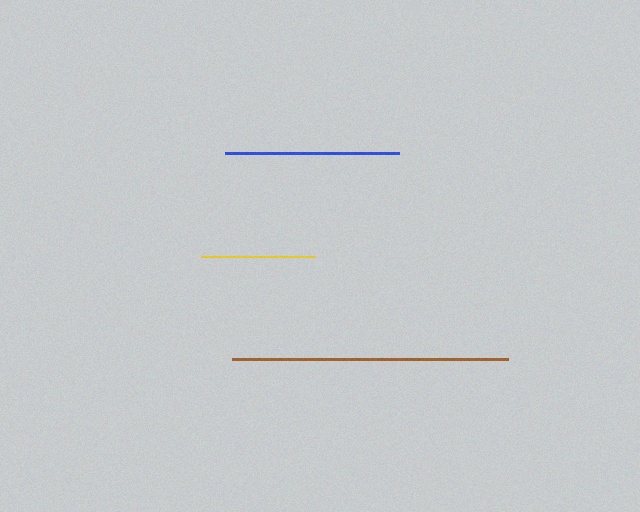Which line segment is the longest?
The brown line is the longest at approximately 276 pixels.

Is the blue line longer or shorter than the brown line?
The brown line is longer than the blue line.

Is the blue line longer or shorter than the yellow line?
The blue line is longer than the yellow line.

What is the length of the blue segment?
The blue segment is approximately 173 pixels long.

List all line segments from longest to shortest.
From longest to shortest: brown, blue, yellow.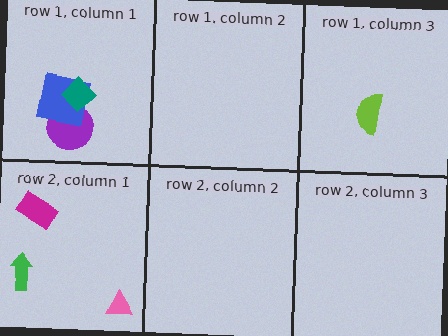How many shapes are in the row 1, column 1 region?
3.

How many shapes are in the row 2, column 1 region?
3.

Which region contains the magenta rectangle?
The row 2, column 1 region.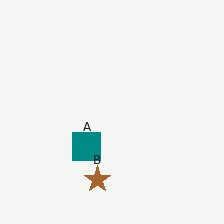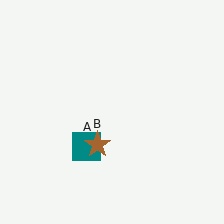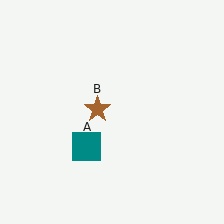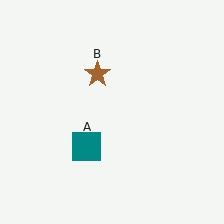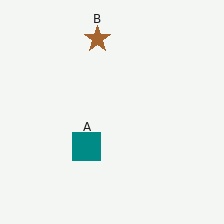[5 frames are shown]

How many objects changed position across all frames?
1 object changed position: brown star (object B).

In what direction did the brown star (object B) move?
The brown star (object B) moved up.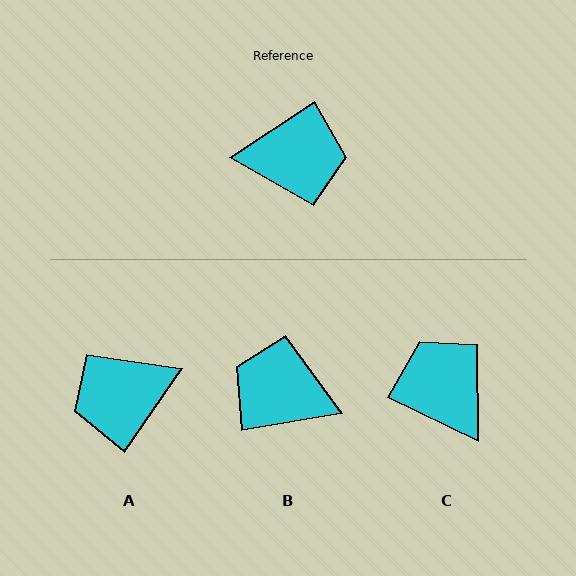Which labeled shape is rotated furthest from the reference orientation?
A, about 158 degrees away.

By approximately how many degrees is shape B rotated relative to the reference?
Approximately 156 degrees counter-clockwise.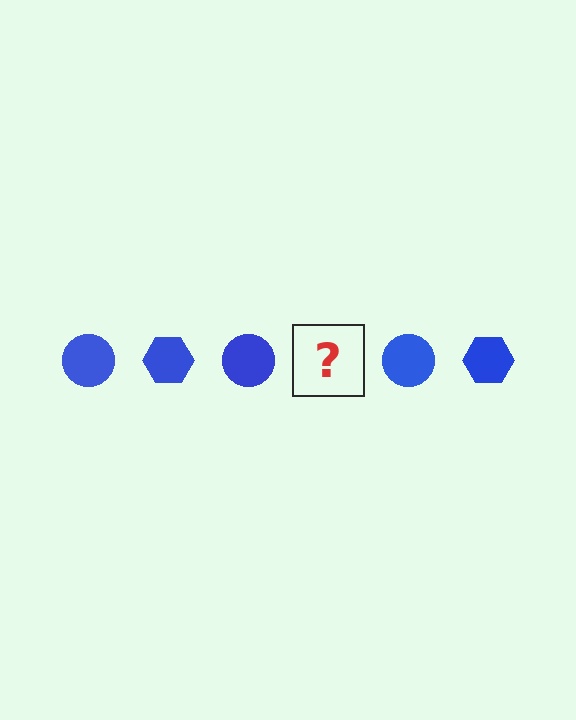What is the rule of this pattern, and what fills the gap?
The rule is that the pattern cycles through circle, hexagon shapes in blue. The gap should be filled with a blue hexagon.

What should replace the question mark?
The question mark should be replaced with a blue hexagon.